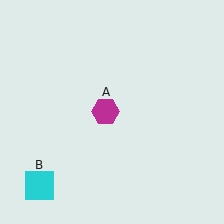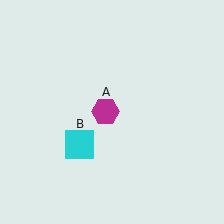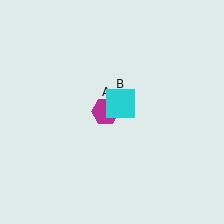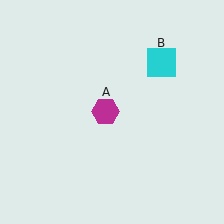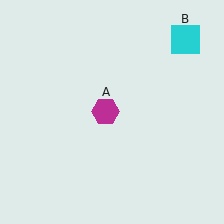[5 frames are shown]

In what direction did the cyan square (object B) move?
The cyan square (object B) moved up and to the right.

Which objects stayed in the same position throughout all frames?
Magenta hexagon (object A) remained stationary.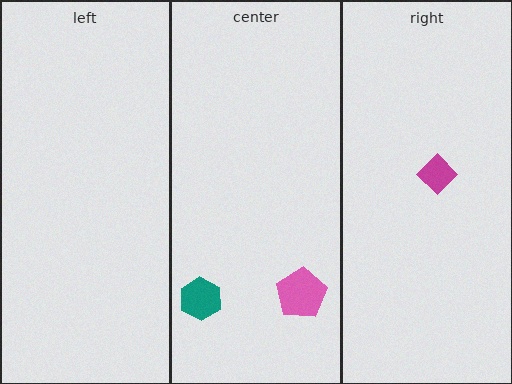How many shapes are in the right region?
1.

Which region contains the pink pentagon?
The center region.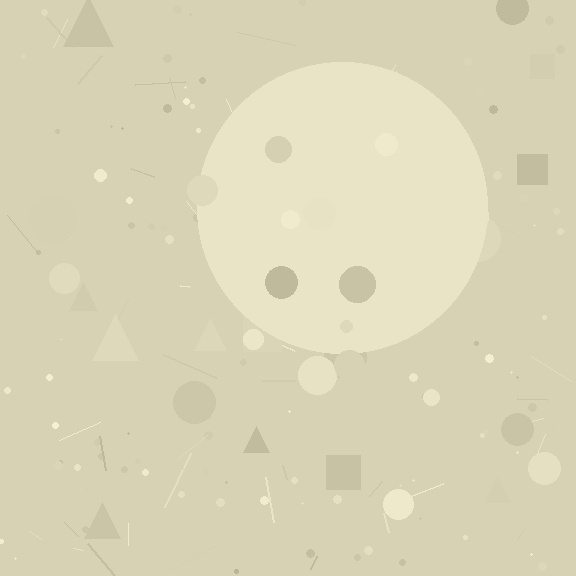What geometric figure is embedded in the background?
A circle is embedded in the background.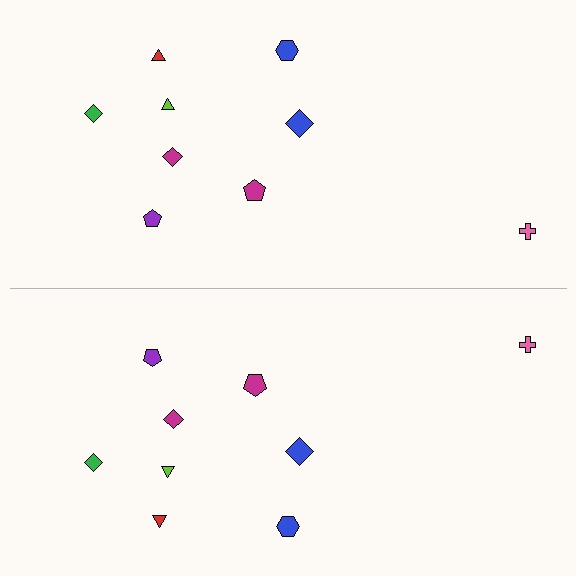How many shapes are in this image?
There are 18 shapes in this image.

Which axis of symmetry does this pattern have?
The pattern has a horizontal axis of symmetry running through the center of the image.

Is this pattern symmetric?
Yes, this pattern has bilateral (reflection) symmetry.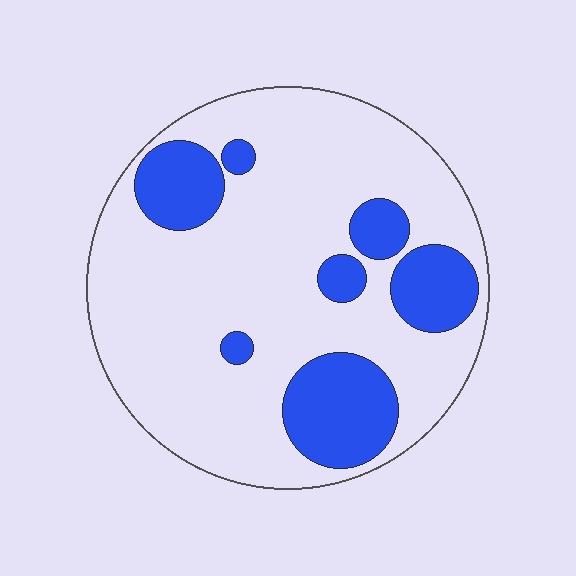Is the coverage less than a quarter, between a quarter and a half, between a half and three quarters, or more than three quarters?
Less than a quarter.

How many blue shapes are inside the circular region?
7.